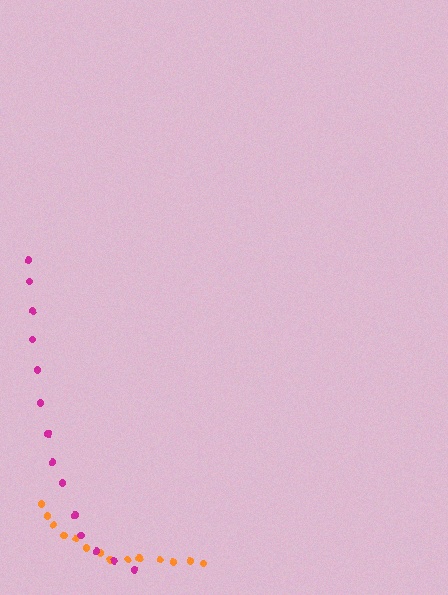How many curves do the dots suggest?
There are 2 distinct paths.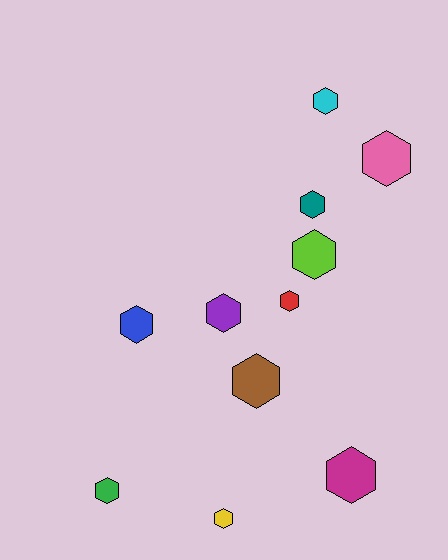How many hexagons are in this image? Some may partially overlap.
There are 11 hexagons.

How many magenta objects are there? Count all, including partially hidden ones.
There is 1 magenta object.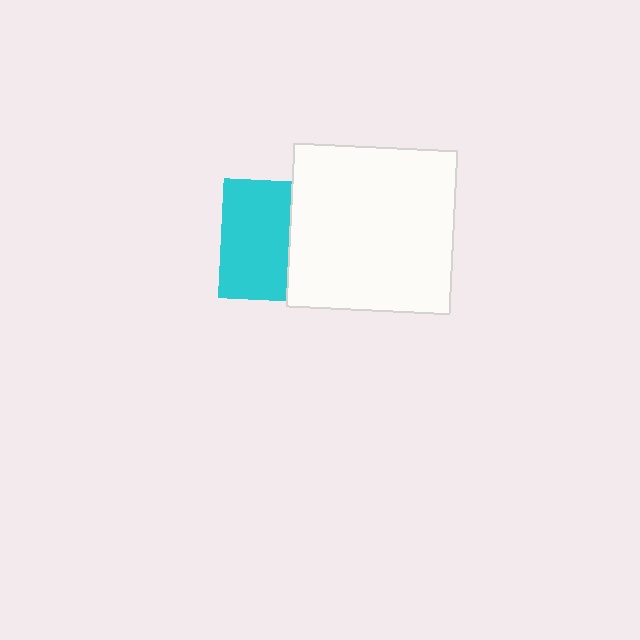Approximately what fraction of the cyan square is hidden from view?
Roughly 43% of the cyan square is hidden behind the white square.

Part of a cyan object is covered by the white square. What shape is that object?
It is a square.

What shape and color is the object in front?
The object in front is a white square.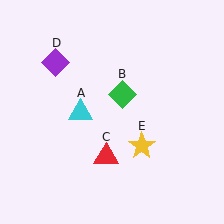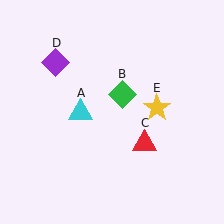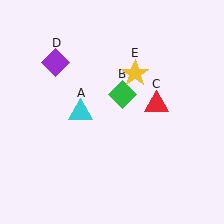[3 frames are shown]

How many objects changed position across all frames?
2 objects changed position: red triangle (object C), yellow star (object E).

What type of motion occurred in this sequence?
The red triangle (object C), yellow star (object E) rotated counterclockwise around the center of the scene.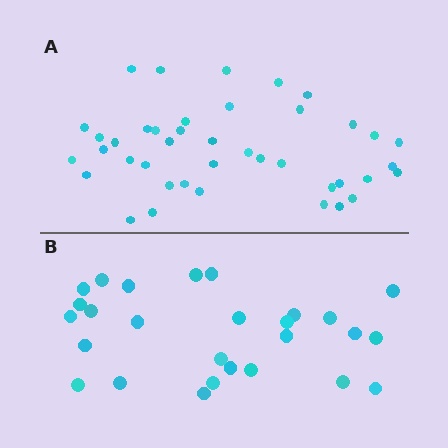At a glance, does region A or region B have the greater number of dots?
Region A (the top region) has more dots.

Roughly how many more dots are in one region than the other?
Region A has approximately 15 more dots than region B.